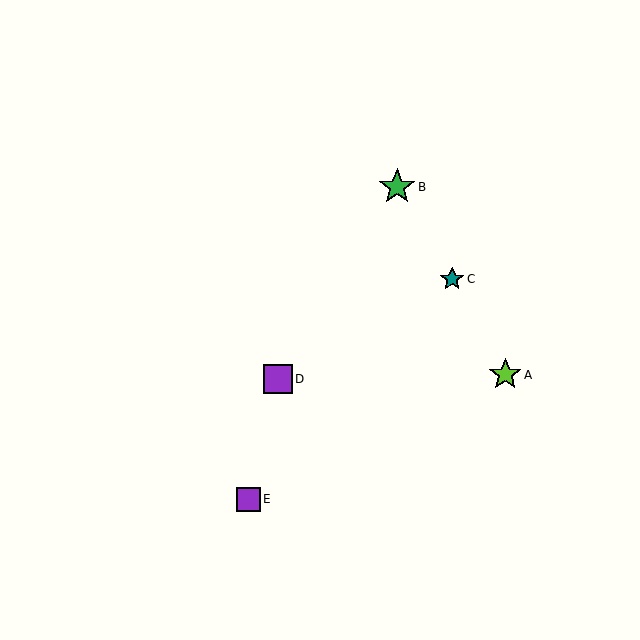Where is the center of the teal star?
The center of the teal star is at (452, 279).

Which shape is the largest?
The green star (labeled B) is the largest.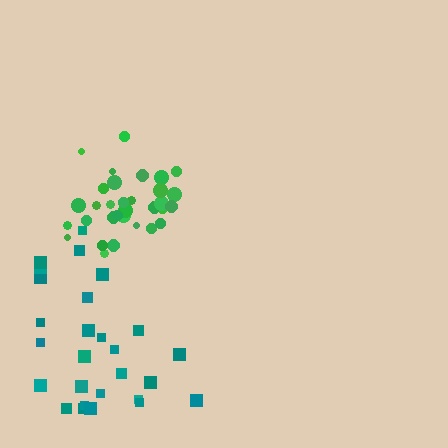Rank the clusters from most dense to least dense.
green, teal.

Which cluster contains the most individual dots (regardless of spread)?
Green (33).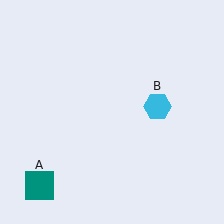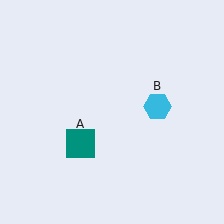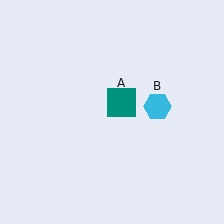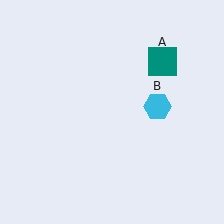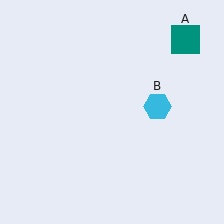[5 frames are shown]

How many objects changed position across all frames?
1 object changed position: teal square (object A).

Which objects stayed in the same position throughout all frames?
Cyan hexagon (object B) remained stationary.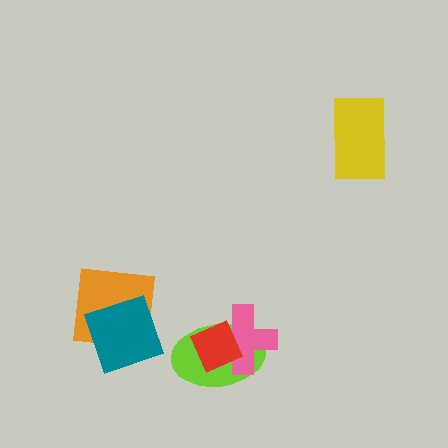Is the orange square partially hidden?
Yes, it is partially covered by another shape.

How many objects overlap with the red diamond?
2 objects overlap with the red diamond.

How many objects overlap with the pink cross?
2 objects overlap with the pink cross.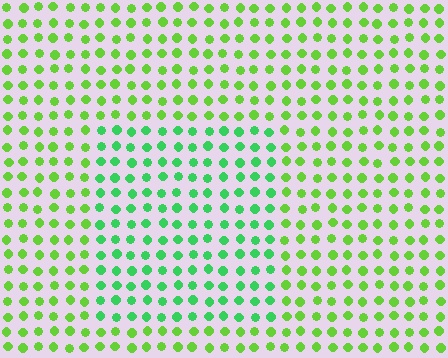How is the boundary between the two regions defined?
The boundary is defined purely by a slight shift in hue (about 33 degrees). Spacing, size, and orientation are identical on both sides.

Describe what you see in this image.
The image is filled with small lime elements in a uniform arrangement. A rectangle-shaped region is visible where the elements are tinted to a slightly different hue, forming a subtle color boundary.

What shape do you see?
I see a rectangle.